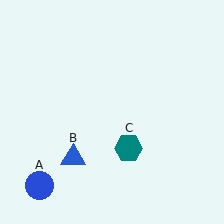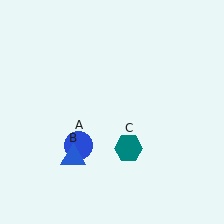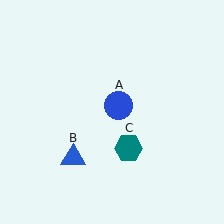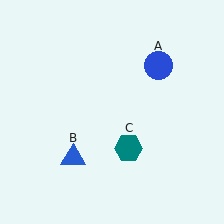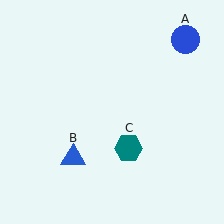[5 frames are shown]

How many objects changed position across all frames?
1 object changed position: blue circle (object A).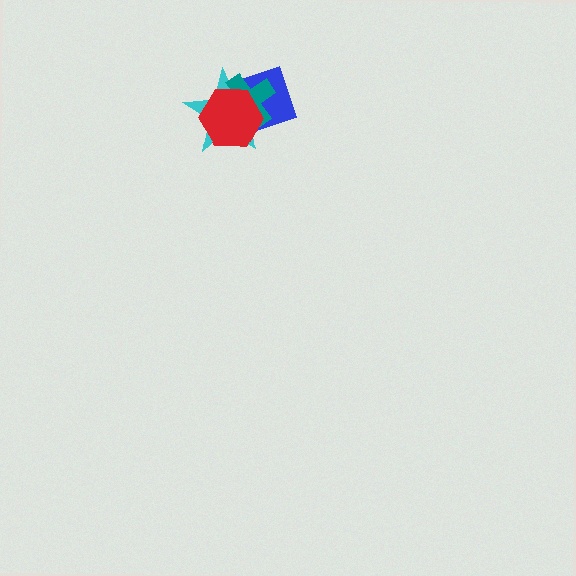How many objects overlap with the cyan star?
3 objects overlap with the cyan star.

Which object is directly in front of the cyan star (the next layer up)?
The blue diamond is directly in front of the cyan star.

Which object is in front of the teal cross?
The red hexagon is in front of the teal cross.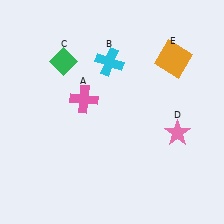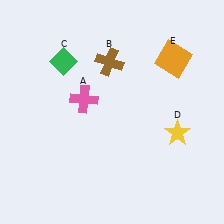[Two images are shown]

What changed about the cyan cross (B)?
In Image 1, B is cyan. In Image 2, it changed to brown.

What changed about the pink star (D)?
In Image 1, D is pink. In Image 2, it changed to yellow.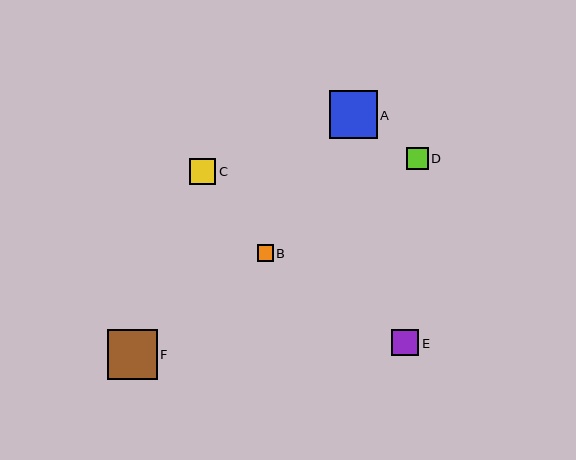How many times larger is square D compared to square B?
Square D is approximately 1.3 times the size of square B.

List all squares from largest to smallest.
From largest to smallest: F, A, E, C, D, B.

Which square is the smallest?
Square B is the smallest with a size of approximately 16 pixels.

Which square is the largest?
Square F is the largest with a size of approximately 49 pixels.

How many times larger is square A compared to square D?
Square A is approximately 2.2 times the size of square D.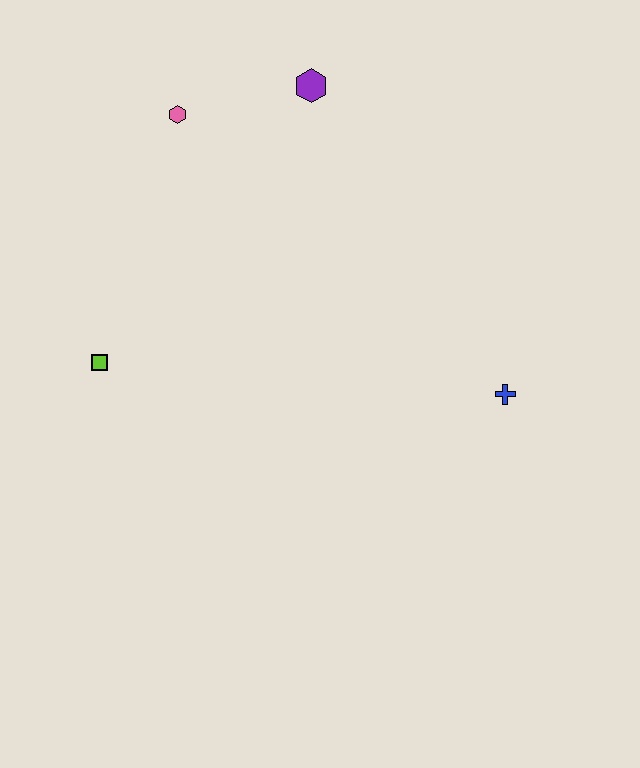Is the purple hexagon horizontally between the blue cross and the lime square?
Yes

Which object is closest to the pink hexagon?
The purple hexagon is closest to the pink hexagon.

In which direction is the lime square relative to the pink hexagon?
The lime square is below the pink hexagon.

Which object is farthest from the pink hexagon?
The blue cross is farthest from the pink hexagon.